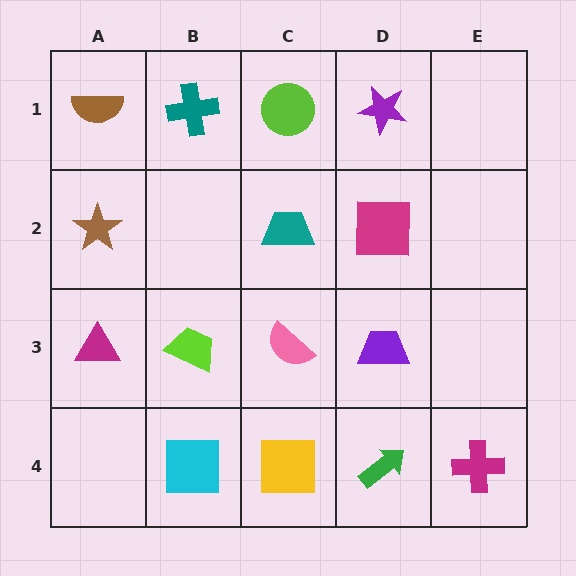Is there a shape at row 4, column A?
No, that cell is empty.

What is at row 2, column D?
A magenta square.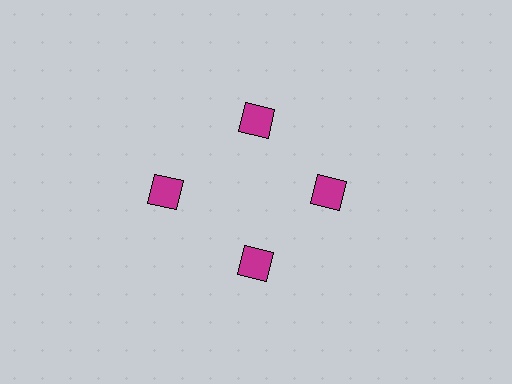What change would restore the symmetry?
The symmetry would be restored by moving it inward, back onto the ring so that all 4 squares sit at equal angles and equal distance from the center.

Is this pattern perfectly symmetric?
No. The 4 magenta squares are arranged in a ring, but one element near the 9 o'clock position is pushed outward from the center, breaking the 4-fold rotational symmetry.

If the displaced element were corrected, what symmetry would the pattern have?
It would have 4-fold rotational symmetry — the pattern would map onto itself every 90 degrees.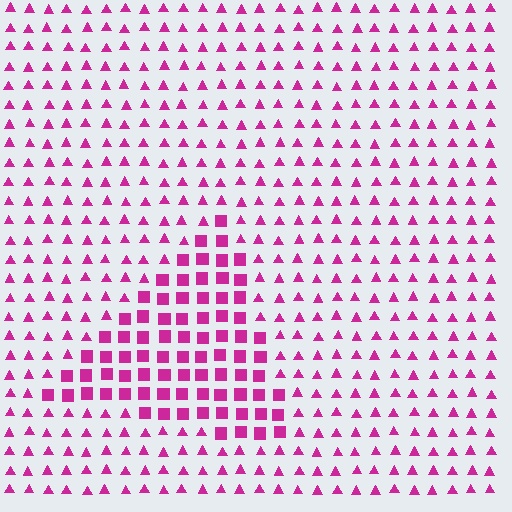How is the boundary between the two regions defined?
The boundary is defined by a change in element shape: squares inside vs. triangles outside. All elements share the same color and spacing.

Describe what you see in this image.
The image is filled with small magenta elements arranged in a uniform grid. A triangle-shaped region contains squares, while the surrounding area contains triangles. The boundary is defined purely by the change in element shape.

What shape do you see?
I see a triangle.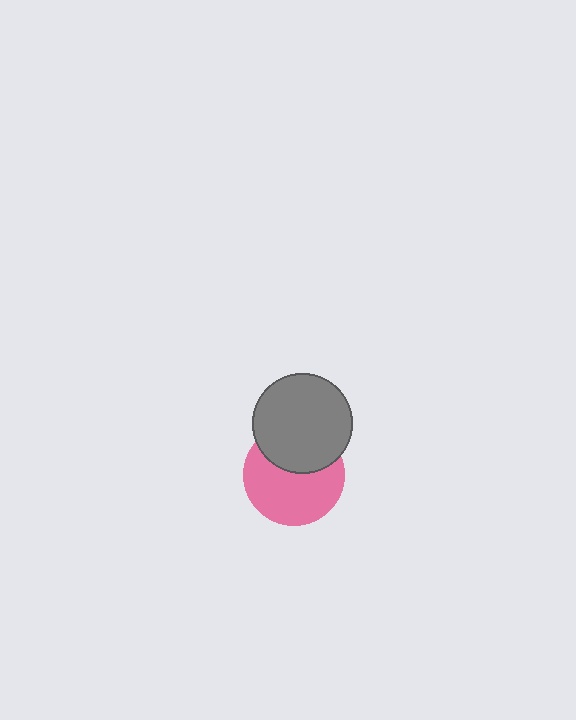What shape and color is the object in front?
The object in front is a gray circle.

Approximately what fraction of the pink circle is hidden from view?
Roughly 37% of the pink circle is hidden behind the gray circle.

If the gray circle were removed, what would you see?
You would see the complete pink circle.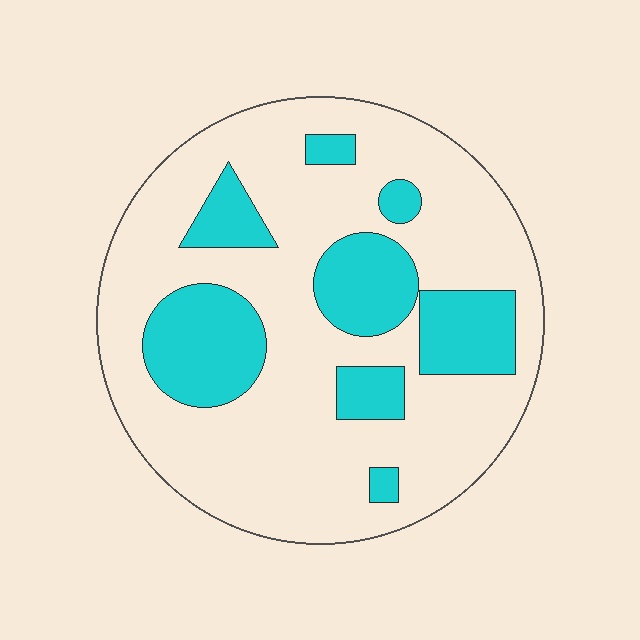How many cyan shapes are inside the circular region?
8.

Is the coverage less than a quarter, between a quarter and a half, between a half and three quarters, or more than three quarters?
Between a quarter and a half.